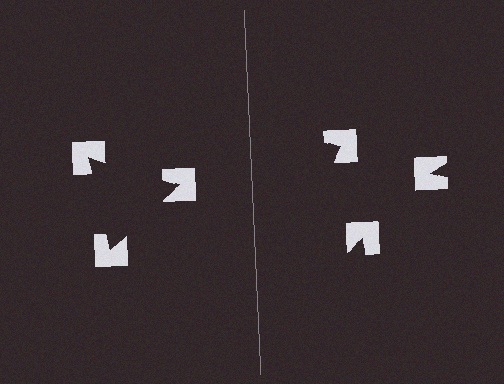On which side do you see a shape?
An illusory triangle appears on the left side. On the right side the wedge cuts are rotated, so no coherent shape forms.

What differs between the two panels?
The notched squares are positioned identically on both sides; only the wedge orientations differ. On the left they align to a triangle; on the right they are misaligned.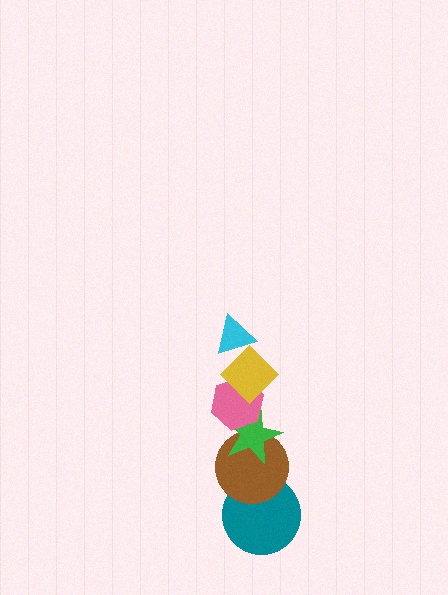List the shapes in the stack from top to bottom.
From top to bottom: the cyan triangle, the yellow diamond, the pink hexagon, the green star, the brown circle, the teal circle.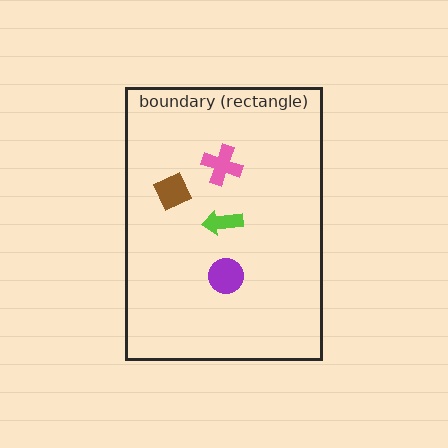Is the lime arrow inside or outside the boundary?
Inside.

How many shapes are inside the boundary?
4 inside, 0 outside.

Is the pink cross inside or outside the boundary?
Inside.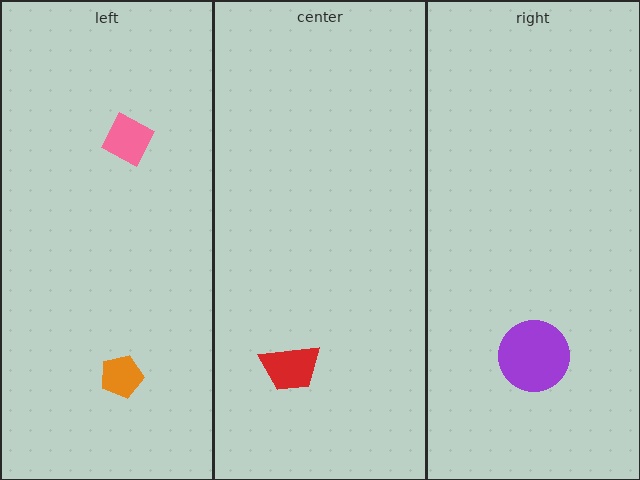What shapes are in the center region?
The red trapezoid.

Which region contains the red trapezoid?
The center region.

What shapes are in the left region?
The orange pentagon, the pink diamond.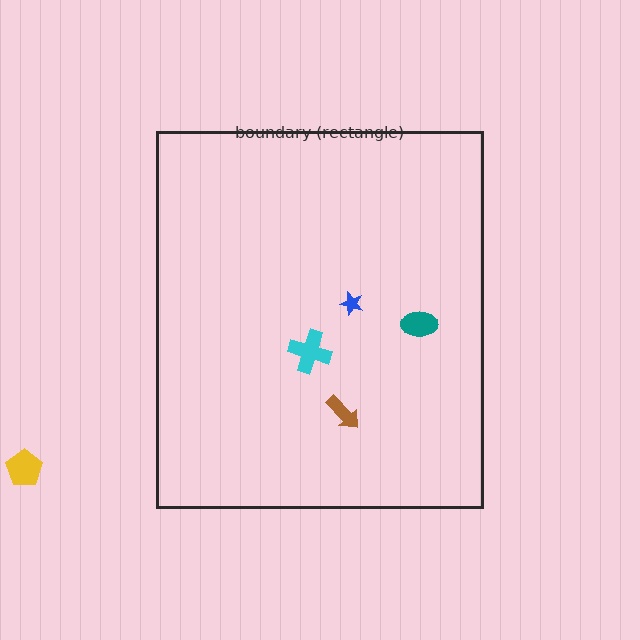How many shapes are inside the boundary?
4 inside, 1 outside.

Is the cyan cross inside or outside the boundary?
Inside.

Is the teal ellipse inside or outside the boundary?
Inside.